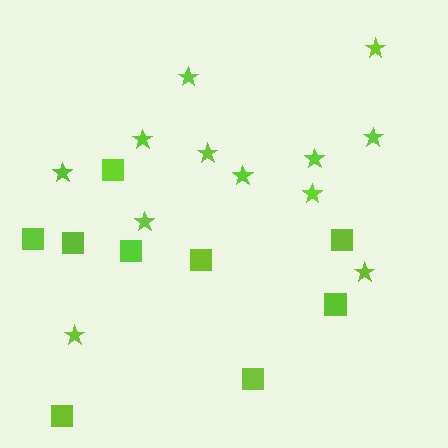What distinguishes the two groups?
There are 2 groups: one group of stars (12) and one group of squares (9).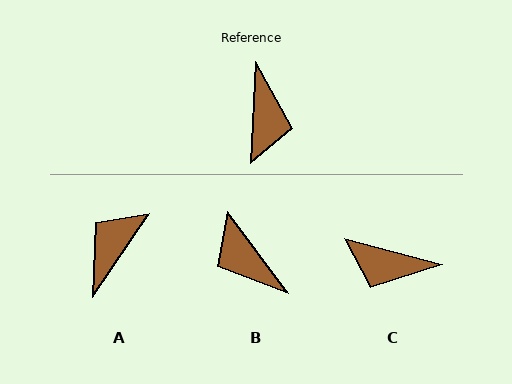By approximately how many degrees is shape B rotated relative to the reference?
Approximately 140 degrees clockwise.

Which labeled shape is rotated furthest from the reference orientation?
A, about 149 degrees away.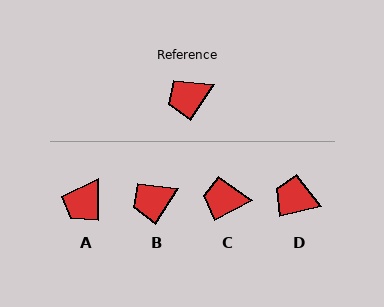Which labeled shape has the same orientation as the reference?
B.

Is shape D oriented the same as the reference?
No, it is off by about 45 degrees.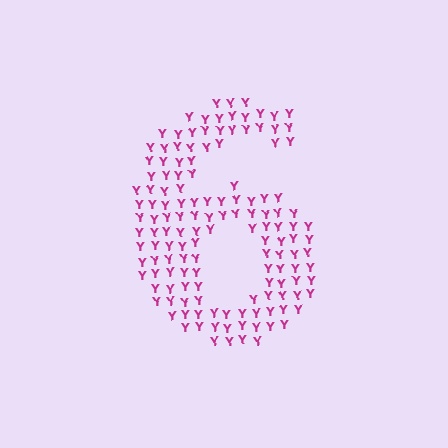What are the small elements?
The small elements are letter Y's.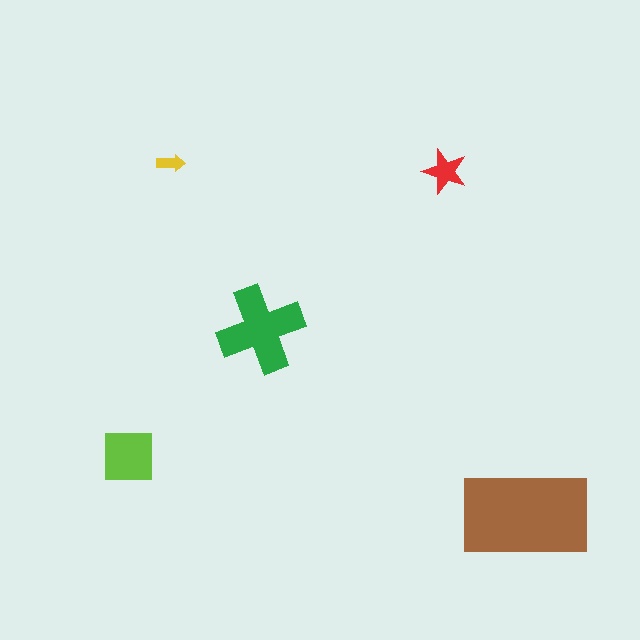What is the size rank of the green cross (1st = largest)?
2nd.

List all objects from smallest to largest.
The yellow arrow, the red star, the lime square, the green cross, the brown rectangle.